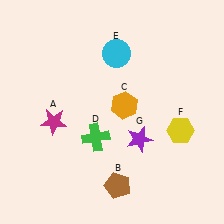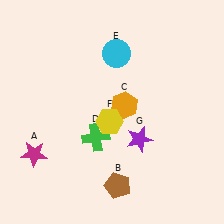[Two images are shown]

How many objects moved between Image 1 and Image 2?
2 objects moved between the two images.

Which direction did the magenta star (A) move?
The magenta star (A) moved down.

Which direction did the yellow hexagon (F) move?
The yellow hexagon (F) moved left.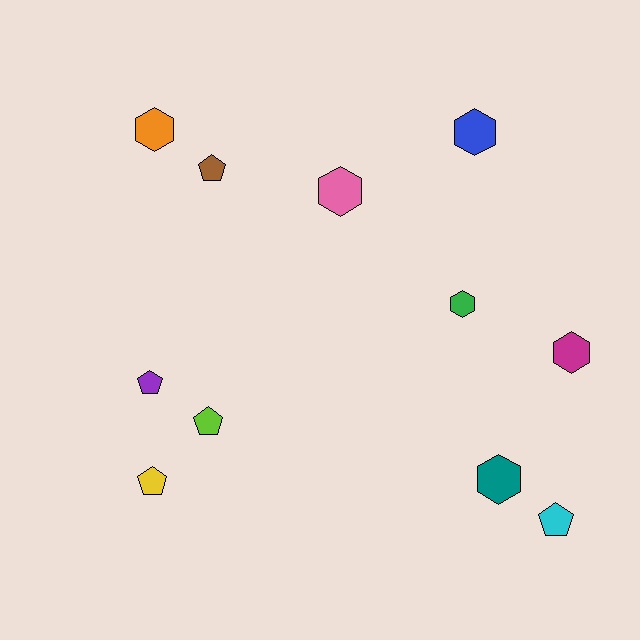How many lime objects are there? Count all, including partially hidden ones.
There is 1 lime object.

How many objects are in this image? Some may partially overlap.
There are 11 objects.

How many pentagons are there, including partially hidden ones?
There are 5 pentagons.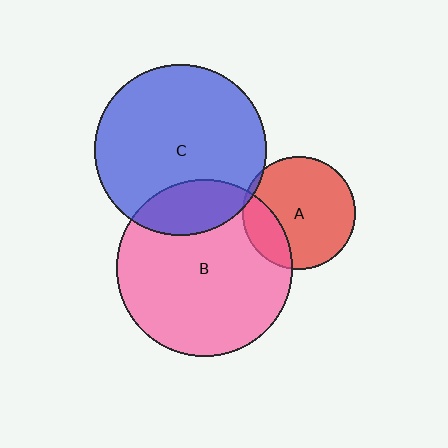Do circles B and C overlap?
Yes.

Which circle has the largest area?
Circle B (pink).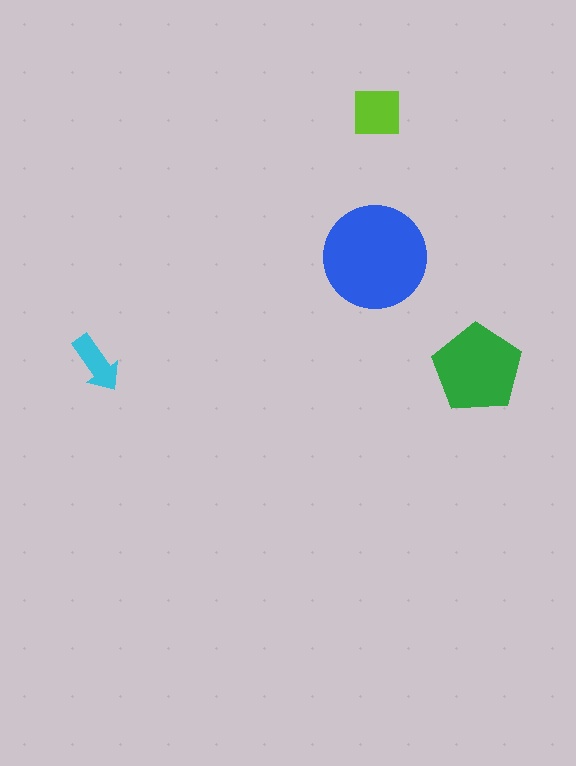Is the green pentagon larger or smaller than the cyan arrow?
Larger.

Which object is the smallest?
The cyan arrow.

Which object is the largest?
The blue circle.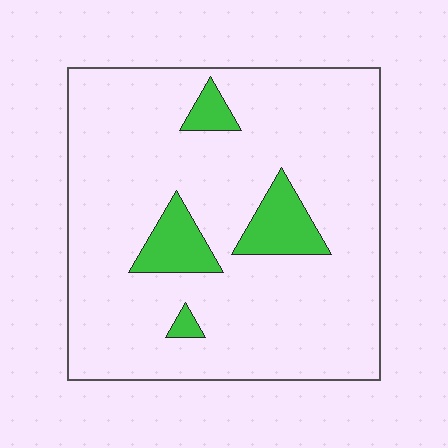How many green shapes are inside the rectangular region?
4.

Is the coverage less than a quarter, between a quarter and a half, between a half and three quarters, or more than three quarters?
Less than a quarter.